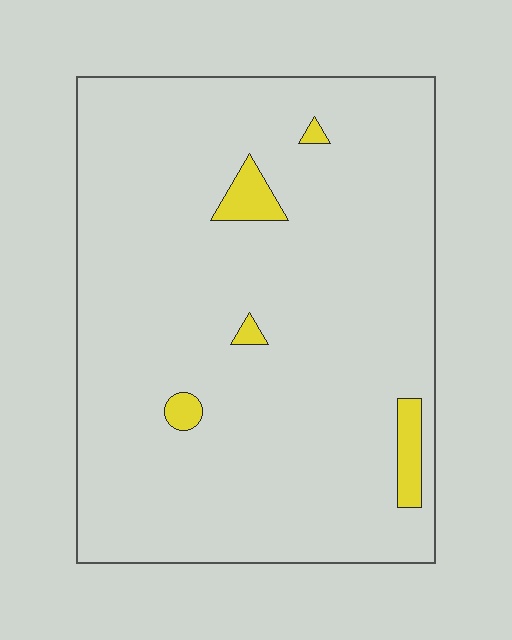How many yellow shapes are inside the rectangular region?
5.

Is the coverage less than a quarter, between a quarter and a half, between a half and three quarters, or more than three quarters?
Less than a quarter.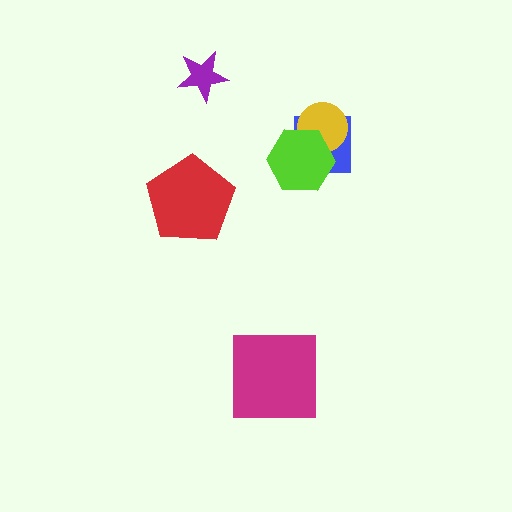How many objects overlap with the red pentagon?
0 objects overlap with the red pentagon.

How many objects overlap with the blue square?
2 objects overlap with the blue square.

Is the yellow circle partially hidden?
Yes, it is partially covered by another shape.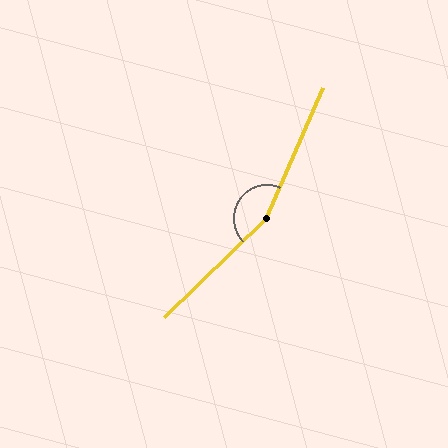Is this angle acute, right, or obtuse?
It is obtuse.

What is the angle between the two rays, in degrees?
Approximately 158 degrees.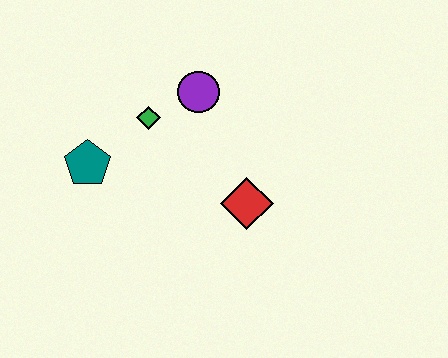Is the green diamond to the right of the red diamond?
No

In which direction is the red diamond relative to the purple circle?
The red diamond is below the purple circle.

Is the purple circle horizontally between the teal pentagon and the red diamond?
Yes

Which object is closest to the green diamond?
The purple circle is closest to the green diamond.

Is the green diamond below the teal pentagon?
No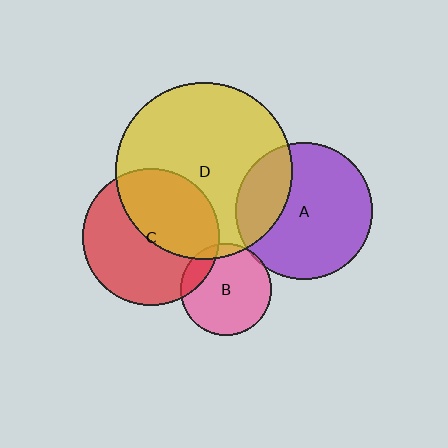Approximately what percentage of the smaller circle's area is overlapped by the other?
Approximately 5%.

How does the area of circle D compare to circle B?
Approximately 3.7 times.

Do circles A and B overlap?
Yes.